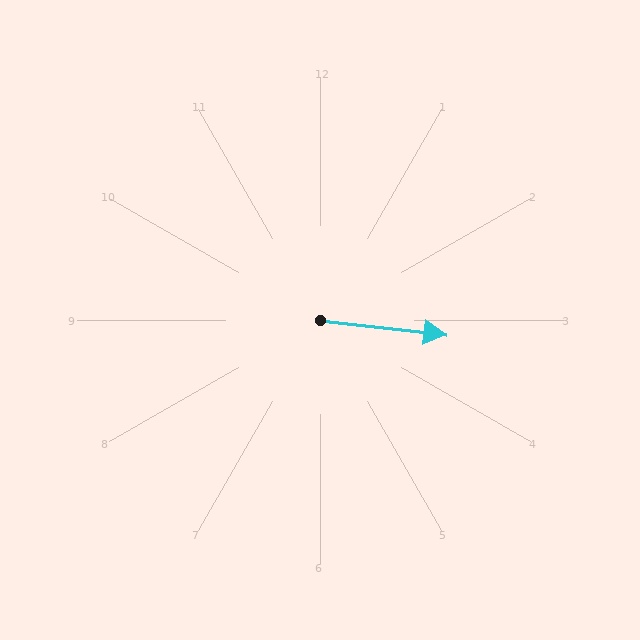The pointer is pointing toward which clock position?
Roughly 3 o'clock.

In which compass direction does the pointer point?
East.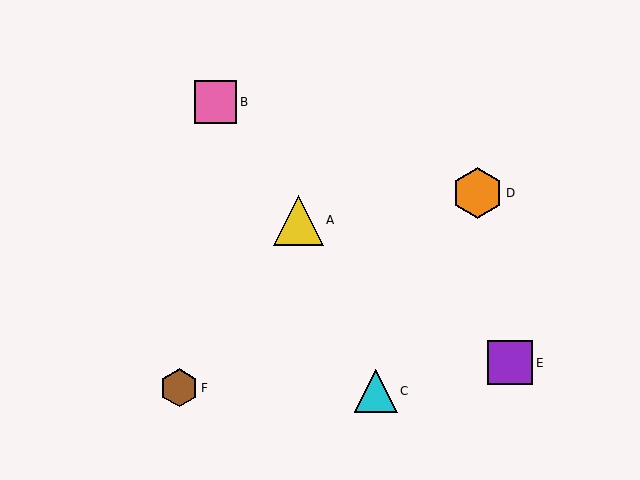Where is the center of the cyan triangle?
The center of the cyan triangle is at (376, 391).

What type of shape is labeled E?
Shape E is a purple square.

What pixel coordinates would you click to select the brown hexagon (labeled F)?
Click at (179, 388) to select the brown hexagon F.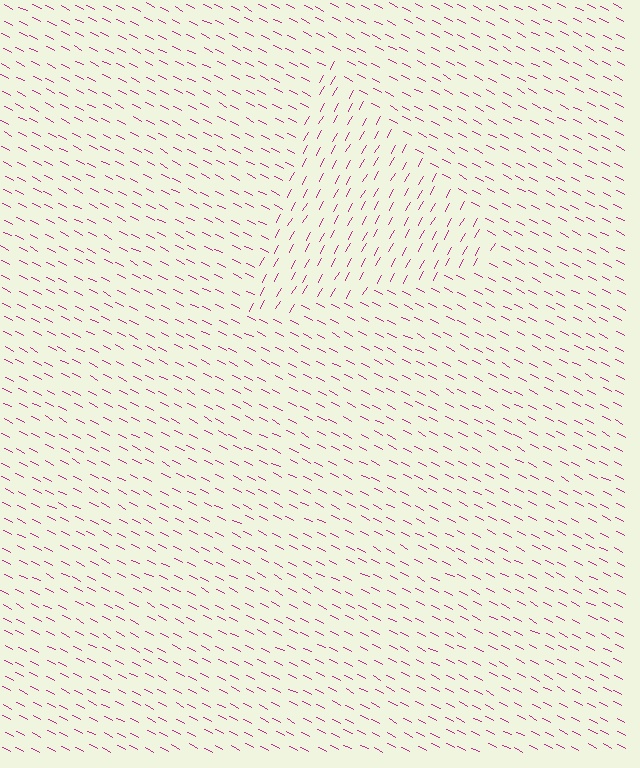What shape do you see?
I see a triangle.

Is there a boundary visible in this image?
Yes, there is a texture boundary formed by a change in line orientation.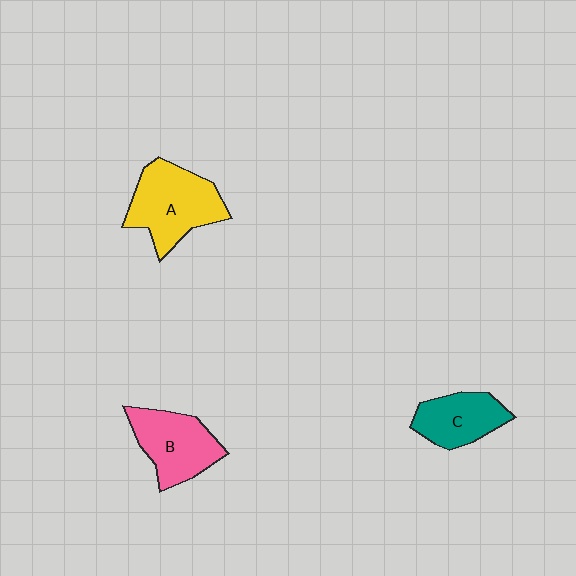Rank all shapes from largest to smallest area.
From largest to smallest: A (yellow), B (pink), C (teal).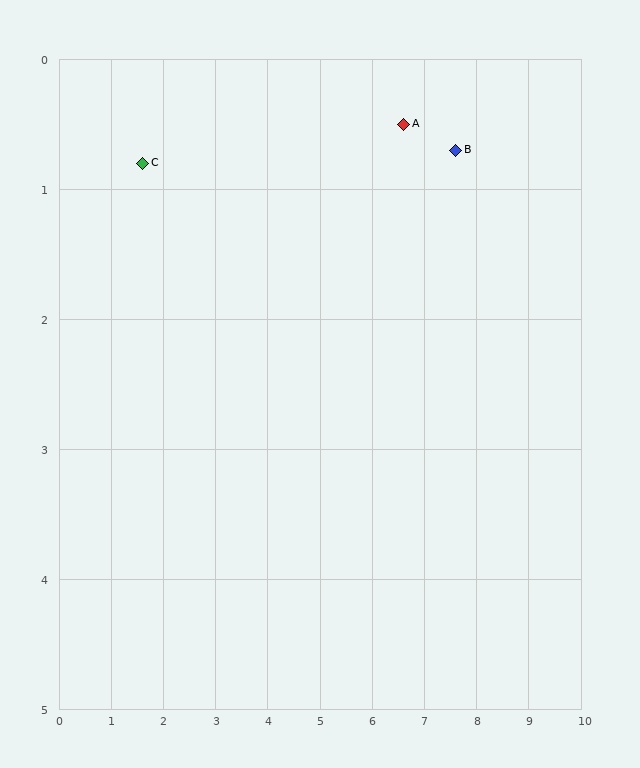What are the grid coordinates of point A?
Point A is at approximately (6.6, 0.5).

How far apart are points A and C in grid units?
Points A and C are about 5.0 grid units apart.